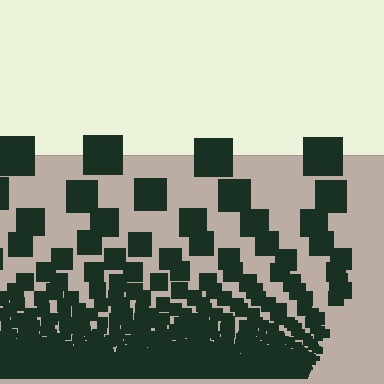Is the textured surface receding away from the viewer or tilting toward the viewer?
The surface appears to tilt toward the viewer. Texture elements get larger and sparser toward the top.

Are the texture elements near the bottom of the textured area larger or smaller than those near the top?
Smaller. The gradient is inverted — elements near the bottom are smaller and denser.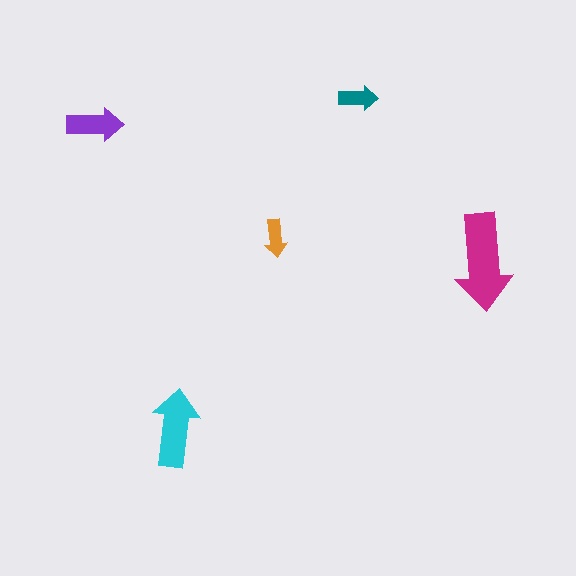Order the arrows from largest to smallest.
the magenta one, the cyan one, the purple one, the teal one, the orange one.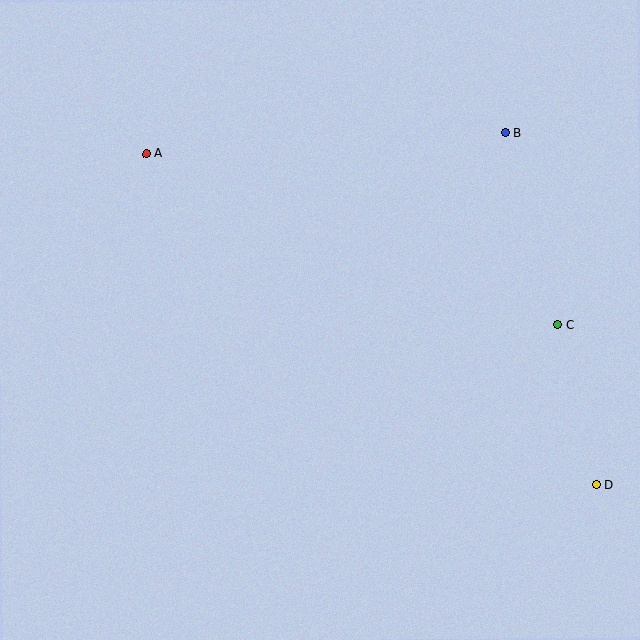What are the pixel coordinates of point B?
Point B is at (506, 133).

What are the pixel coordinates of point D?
Point D is at (596, 485).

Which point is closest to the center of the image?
Point C at (558, 325) is closest to the center.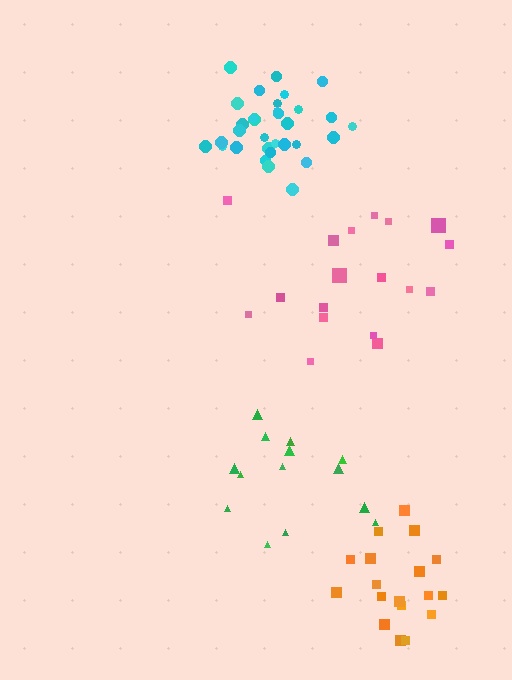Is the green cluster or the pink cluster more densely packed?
Green.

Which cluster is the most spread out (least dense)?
Pink.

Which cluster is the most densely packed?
Cyan.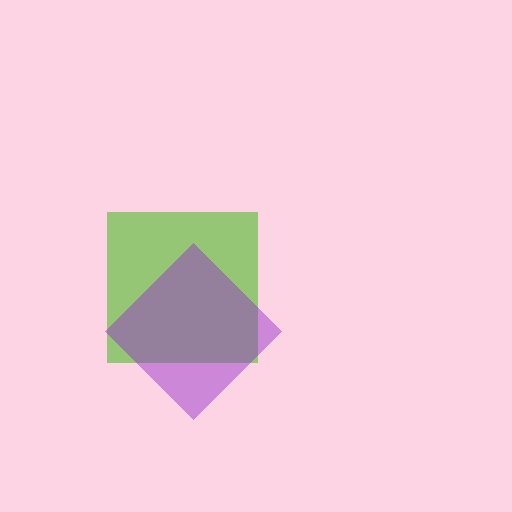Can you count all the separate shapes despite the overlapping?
Yes, there are 2 separate shapes.